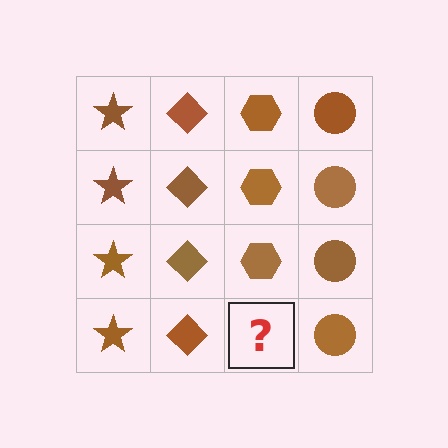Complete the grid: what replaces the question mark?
The question mark should be replaced with a brown hexagon.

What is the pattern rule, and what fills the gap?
The rule is that each column has a consistent shape. The gap should be filled with a brown hexagon.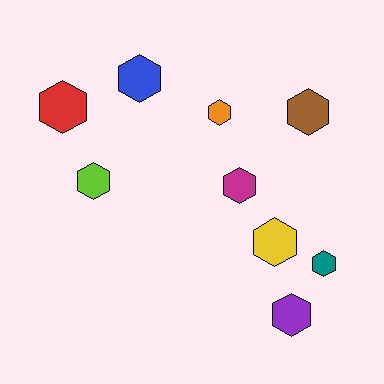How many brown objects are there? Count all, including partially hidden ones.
There is 1 brown object.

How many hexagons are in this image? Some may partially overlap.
There are 9 hexagons.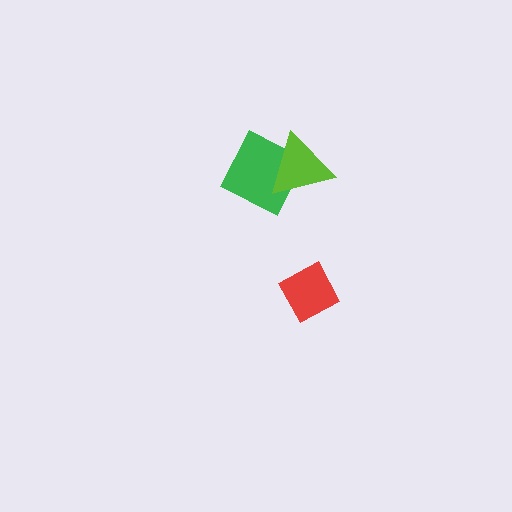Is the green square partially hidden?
Yes, it is partially covered by another shape.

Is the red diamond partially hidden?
No, no other shape covers it.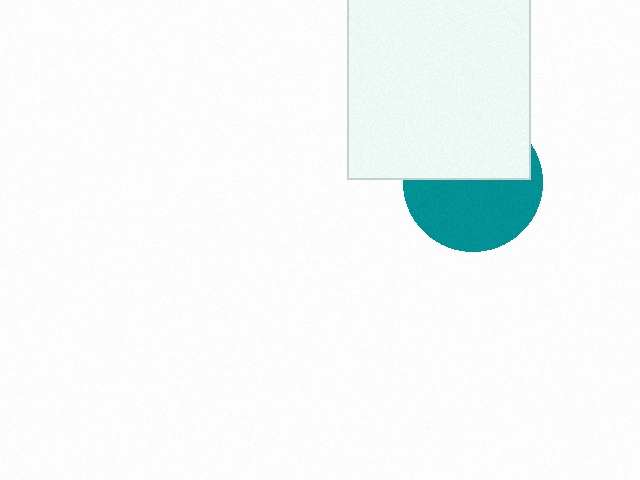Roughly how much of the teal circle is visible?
About half of it is visible (roughly 55%).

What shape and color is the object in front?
The object in front is a white rectangle.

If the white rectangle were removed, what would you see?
You would see the complete teal circle.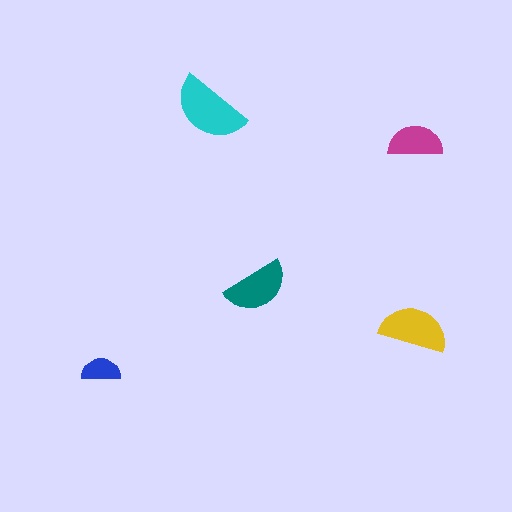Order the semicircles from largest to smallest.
the cyan one, the yellow one, the teal one, the magenta one, the blue one.